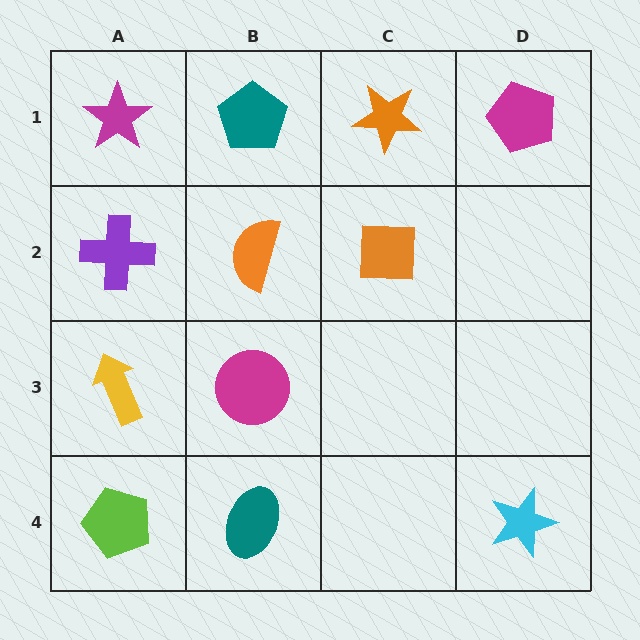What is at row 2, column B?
An orange semicircle.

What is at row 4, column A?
A lime pentagon.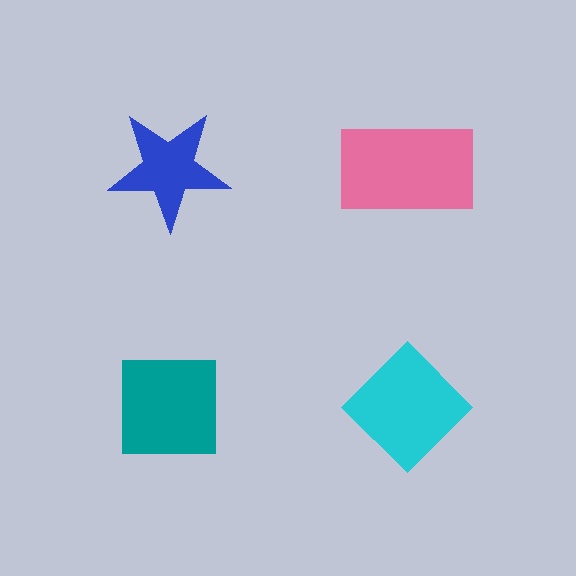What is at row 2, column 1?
A teal square.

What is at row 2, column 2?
A cyan diamond.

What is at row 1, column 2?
A pink rectangle.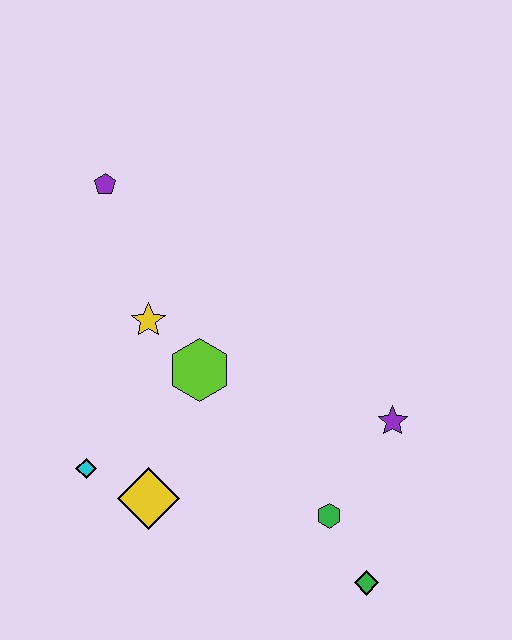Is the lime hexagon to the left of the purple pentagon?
No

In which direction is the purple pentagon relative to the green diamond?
The purple pentagon is above the green diamond.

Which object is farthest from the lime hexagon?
The green diamond is farthest from the lime hexagon.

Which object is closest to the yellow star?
The lime hexagon is closest to the yellow star.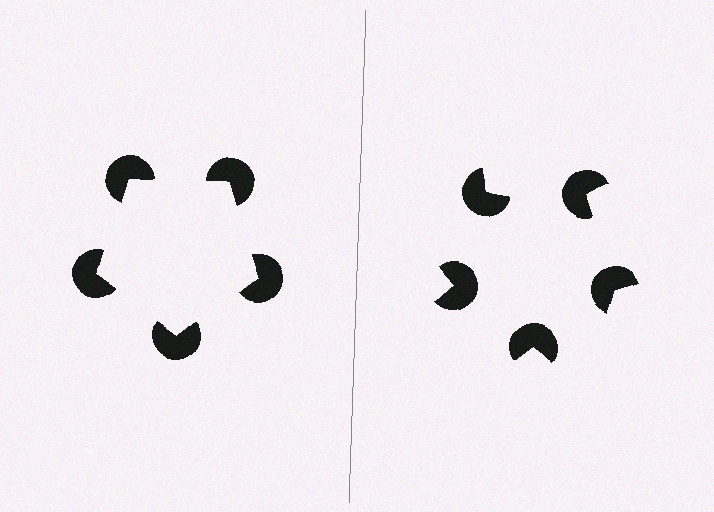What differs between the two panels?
The pac-man discs are positioned identically on both sides; only the wedge orientations differ. On the left they align to a pentagon; on the right they are misaligned.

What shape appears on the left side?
An illusory pentagon.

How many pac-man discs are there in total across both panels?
10 — 5 on each side.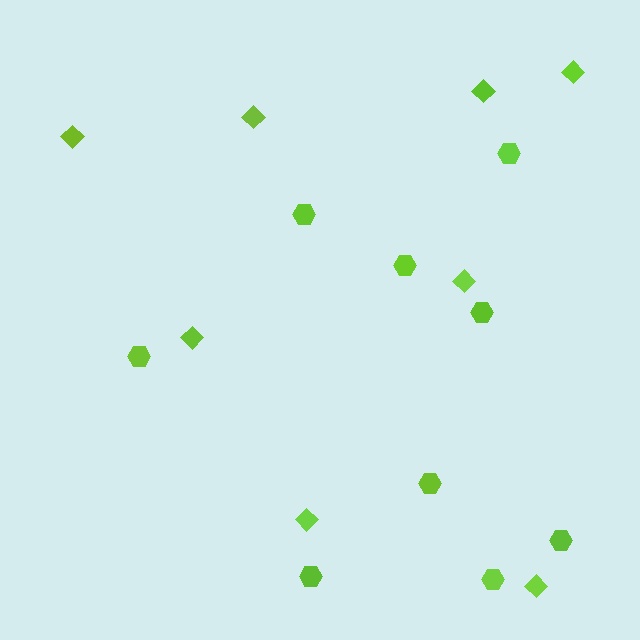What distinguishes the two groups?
There are 2 groups: one group of hexagons (9) and one group of diamonds (8).